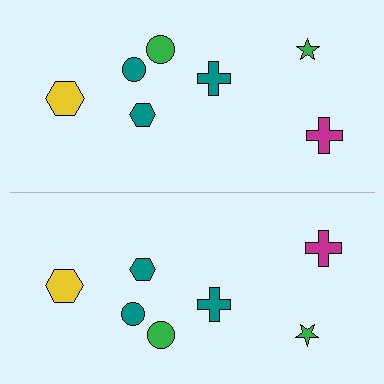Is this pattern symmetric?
Yes, this pattern has bilateral (reflection) symmetry.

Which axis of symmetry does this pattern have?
The pattern has a horizontal axis of symmetry running through the center of the image.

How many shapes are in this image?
There are 14 shapes in this image.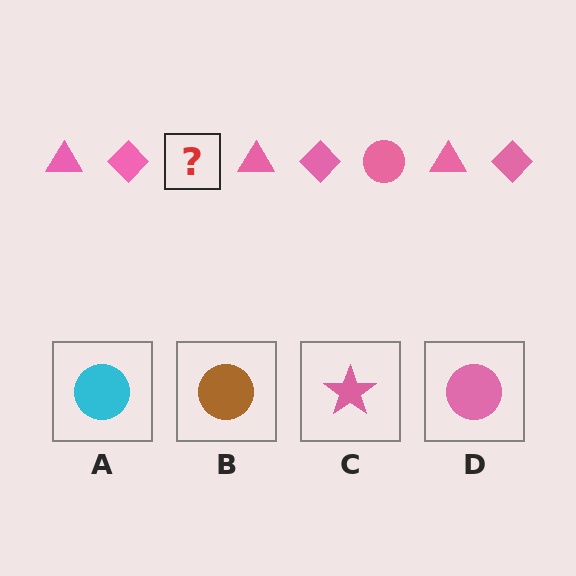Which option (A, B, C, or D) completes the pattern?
D.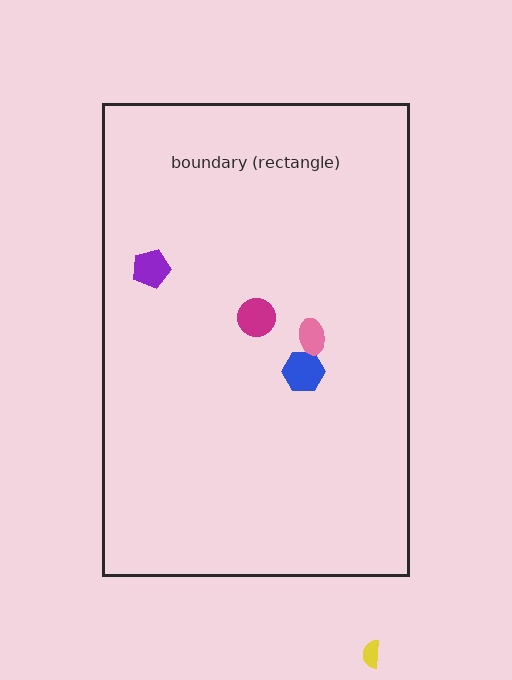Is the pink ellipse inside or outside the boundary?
Inside.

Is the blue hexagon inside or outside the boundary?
Inside.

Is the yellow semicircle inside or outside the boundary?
Outside.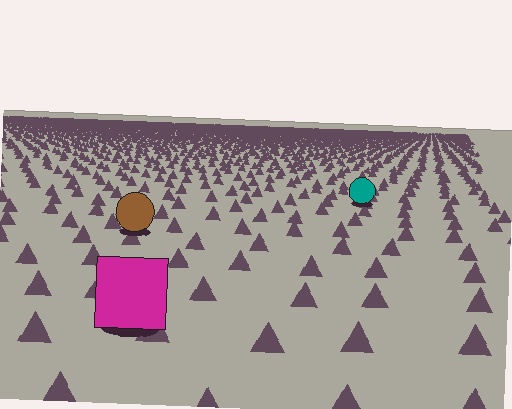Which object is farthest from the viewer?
The teal circle is farthest from the viewer. It appears smaller and the ground texture around it is denser.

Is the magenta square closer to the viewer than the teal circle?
Yes. The magenta square is closer — you can tell from the texture gradient: the ground texture is coarser near it.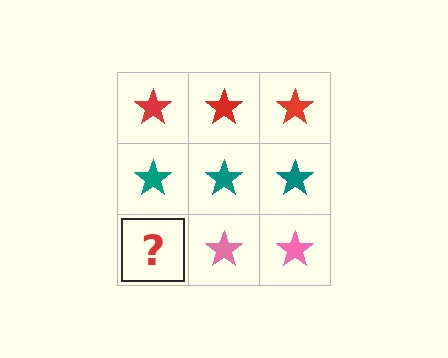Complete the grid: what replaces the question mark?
The question mark should be replaced with a pink star.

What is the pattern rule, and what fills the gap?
The rule is that each row has a consistent color. The gap should be filled with a pink star.